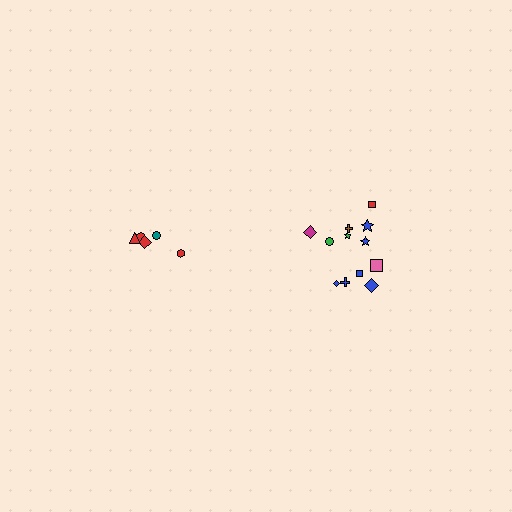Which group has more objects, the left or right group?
The right group.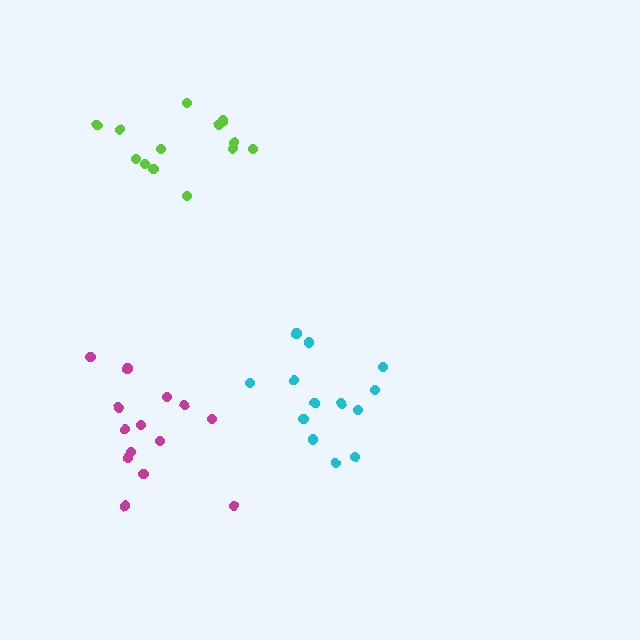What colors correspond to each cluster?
The clusters are colored: cyan, magenta, lime.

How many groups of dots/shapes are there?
There are 3 groups.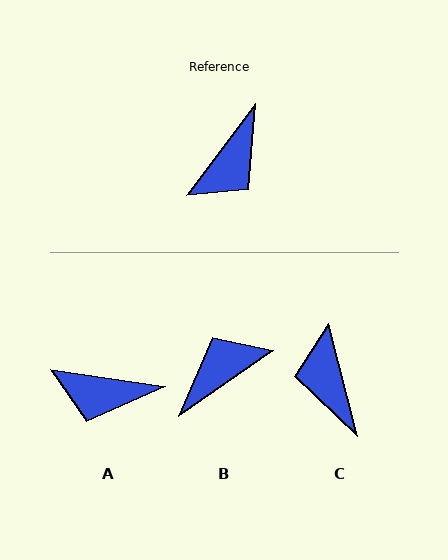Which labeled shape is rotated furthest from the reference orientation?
B, about 162 degrees away.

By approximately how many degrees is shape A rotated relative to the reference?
Approximately 62 degrees clockwise.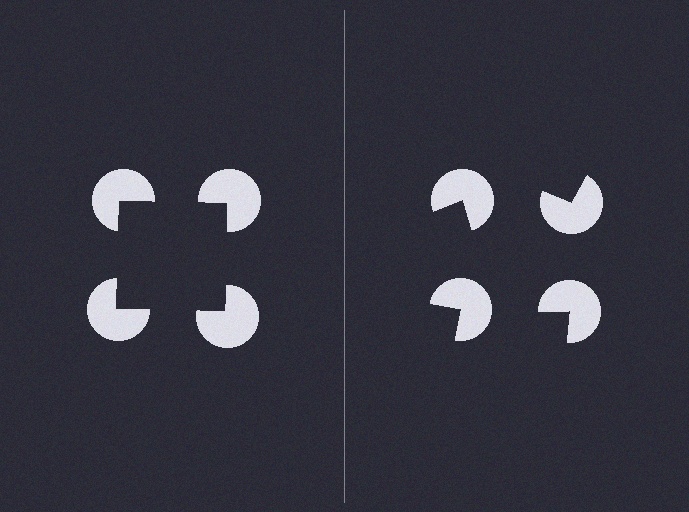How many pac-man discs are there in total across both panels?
8 — 4 on each side.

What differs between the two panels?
The pac-man discs are positioned identically on both sides; only the wedge orientations differ. On the left they align to a square; on the right they are misaligned.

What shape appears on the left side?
An illusory square.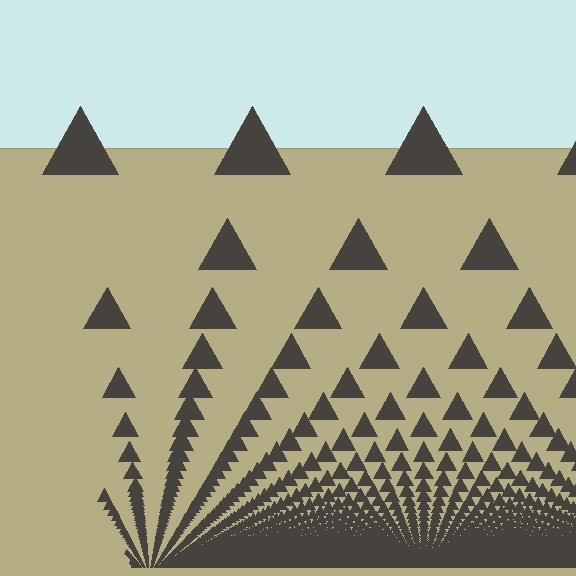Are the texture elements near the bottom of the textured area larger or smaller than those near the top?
Smaller. The gradient is inverted — elements near the bottom are smaller and denser.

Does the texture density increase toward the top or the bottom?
Density increases toward the bottom.